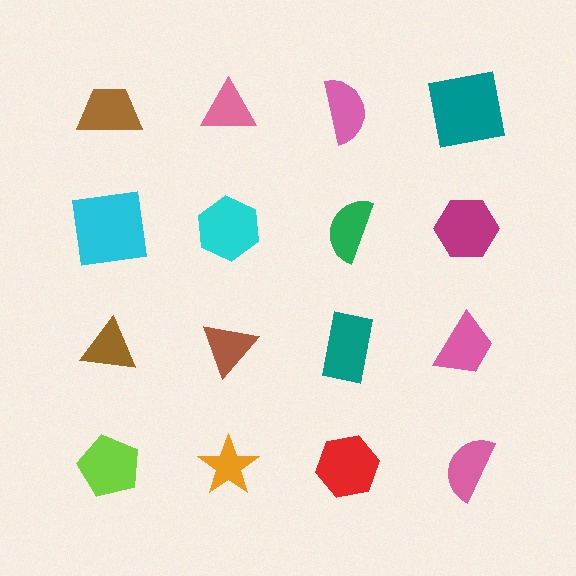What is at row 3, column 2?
A brown triangle.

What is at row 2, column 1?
A cyan square.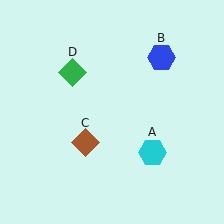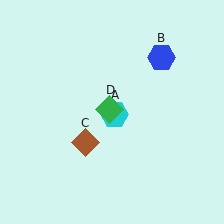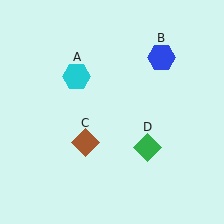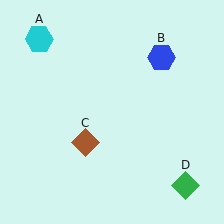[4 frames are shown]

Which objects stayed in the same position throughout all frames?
Blue hexagon (object B) and brown diamond (object C) remained stationary.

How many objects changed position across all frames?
2 objects changed position: cyan hexagon (object A), green diamond (object D).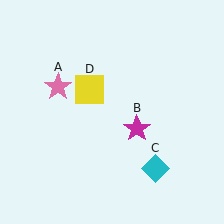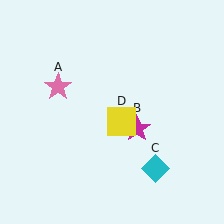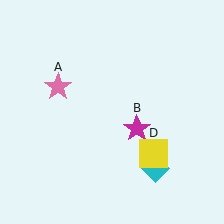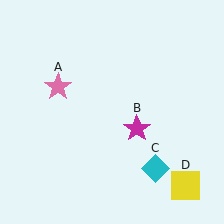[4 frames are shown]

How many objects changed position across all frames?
1 object changed position: yellow square (object D).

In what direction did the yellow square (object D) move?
The yellow square (object D) moved down and to the right.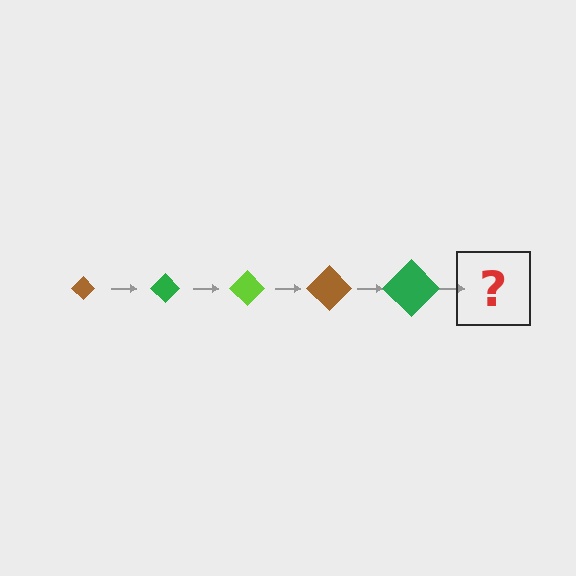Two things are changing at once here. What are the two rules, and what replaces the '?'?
The two rules are that the diamond grows larger each step and the color cycles through brown, green, and lime. The '?' should be a lime diamond, larger than the previous one.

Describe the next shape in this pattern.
It should be a lime diamond, larger than the previous one.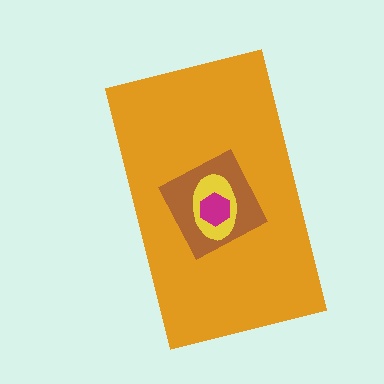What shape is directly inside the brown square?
The yellow ellipse.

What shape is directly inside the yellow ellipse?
The magenta hexagon.